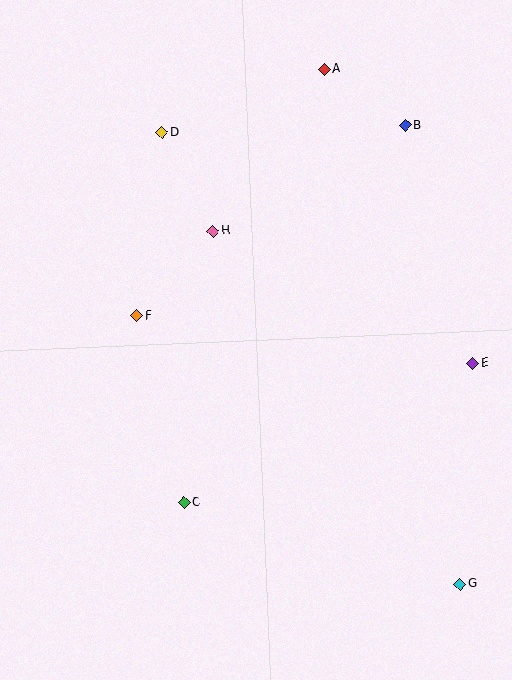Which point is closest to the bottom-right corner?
Point G is closest to the bottom-right corner.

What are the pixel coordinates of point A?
Point A is at (324, 69).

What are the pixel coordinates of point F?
Point F is at (137, 316).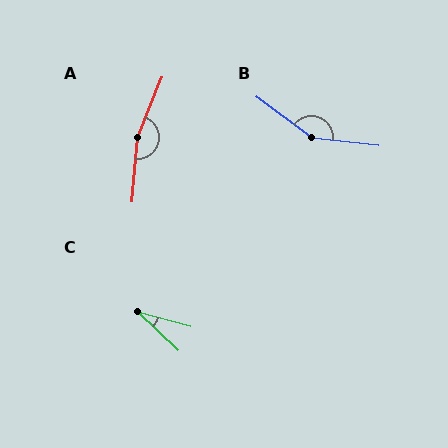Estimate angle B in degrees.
Approximately 150 degrees.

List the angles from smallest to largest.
C (29°), B (150°), A (163°).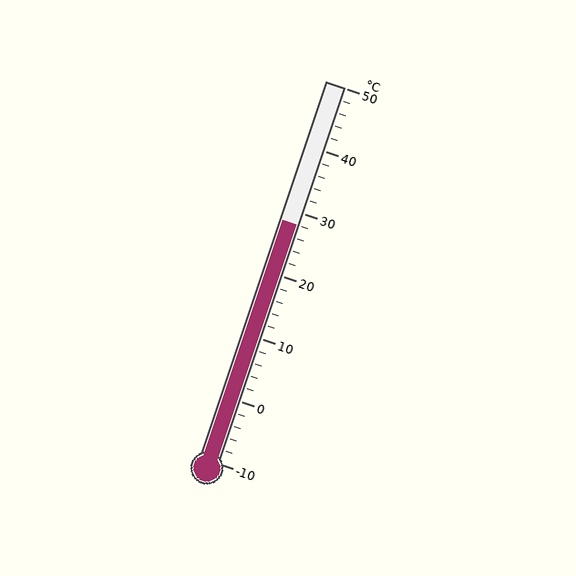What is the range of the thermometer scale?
The thermometer scale ranges from -10°C to 50°C.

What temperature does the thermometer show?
The thermometer shows approximately 28°C.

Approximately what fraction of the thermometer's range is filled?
The thermometer is filled to approximately 65% of its range.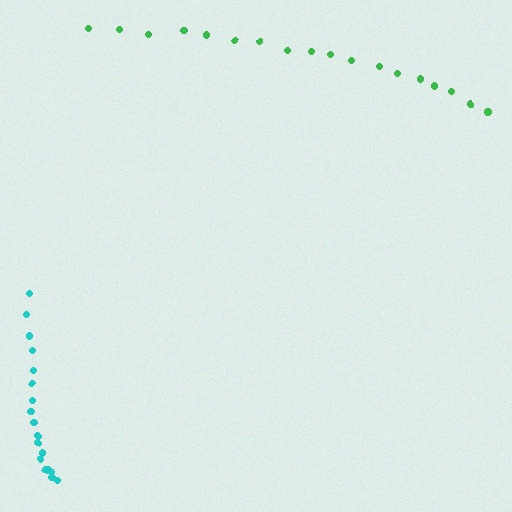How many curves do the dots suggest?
There are 2 distinct paths.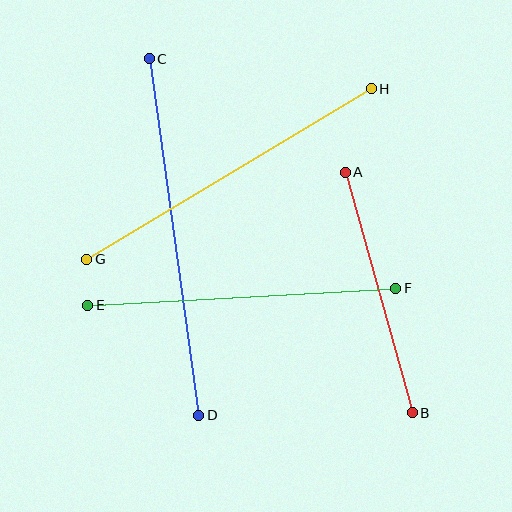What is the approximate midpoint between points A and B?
The midpoint is at approximately (379, 293) pixels.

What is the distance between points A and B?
The distance is approximately 249 pixels.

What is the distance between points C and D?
The distance is approximately 360 pixels.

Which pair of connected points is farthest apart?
Points C and D are farthest apart.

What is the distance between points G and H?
The distance is approximately 332 pixels.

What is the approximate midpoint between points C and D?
The midpoint is at approximately (174, 237) pixels.